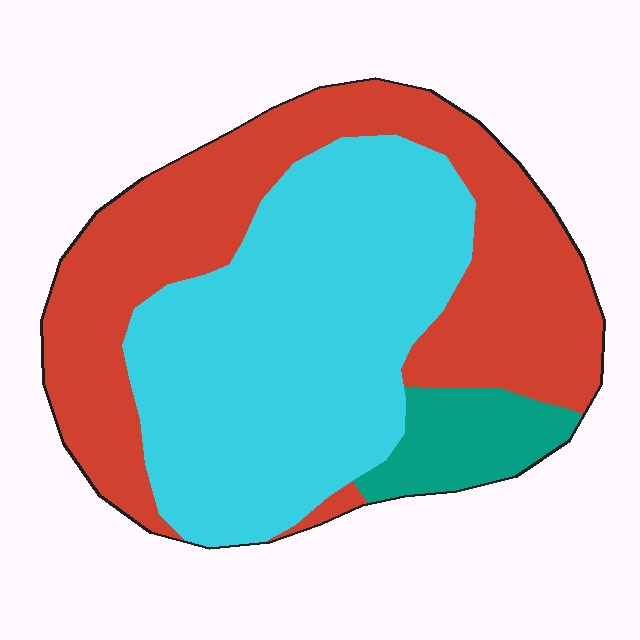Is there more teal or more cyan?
Cyan.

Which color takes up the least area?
Teal, at roughly 10%.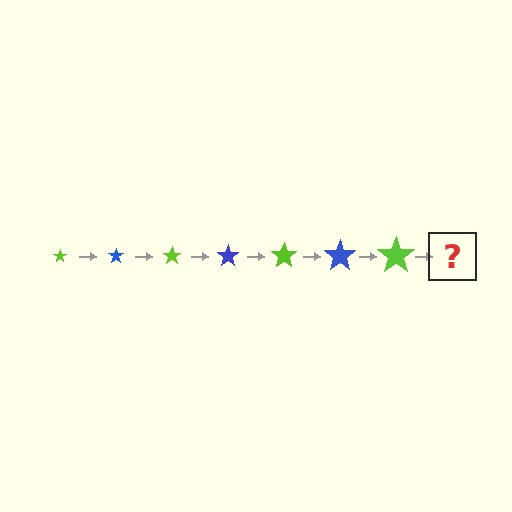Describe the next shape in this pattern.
It should be a blue star, larger than the previous one.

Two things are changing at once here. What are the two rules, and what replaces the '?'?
The two rules are that the star grows larger each step and the color cycles through lime and blue. The '?' should be a blue star, larger than the previous one.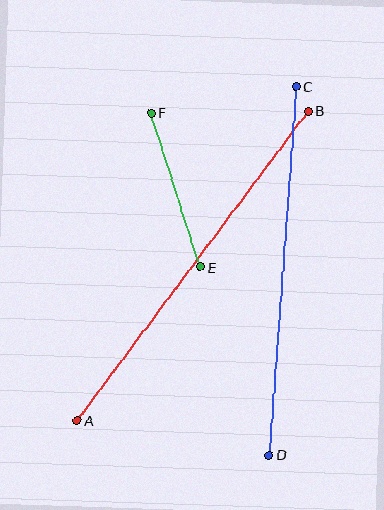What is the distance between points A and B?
The distance is approximately 386 pixels.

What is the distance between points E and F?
The distance is approximately 162 pixels.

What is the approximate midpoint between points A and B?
The midpoint is at approximately (192, 266) pixels.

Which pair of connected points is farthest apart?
Points A and B are farthest apart.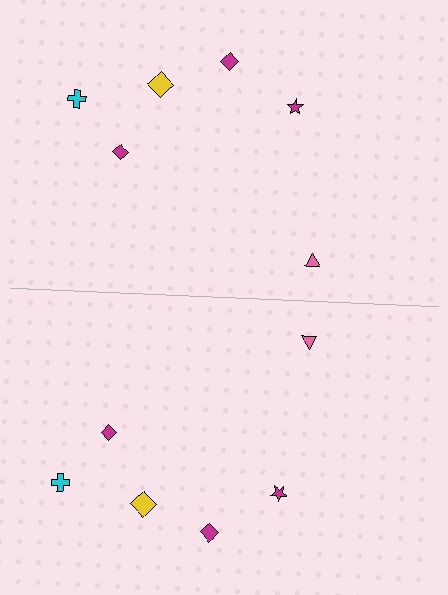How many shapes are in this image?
There are 12 shapes in this image.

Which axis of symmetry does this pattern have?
The pattern has a horizontal axis of symmetry running through the center of the image.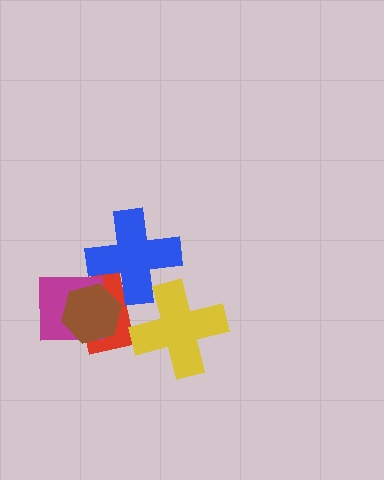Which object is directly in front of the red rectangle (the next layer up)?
The blue cross is directly in front of the red rectangle.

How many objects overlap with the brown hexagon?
2 objects overlap with the brown hexagon.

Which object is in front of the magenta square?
The brown hexagon is in front of the magenta square.